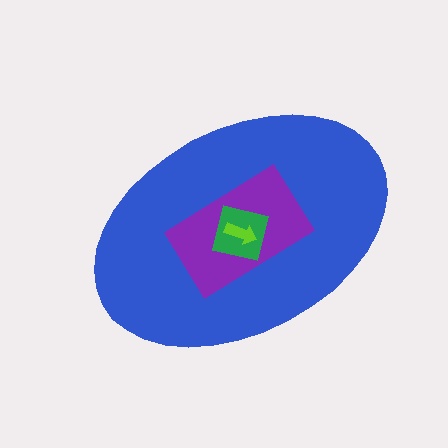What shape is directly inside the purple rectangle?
The green square.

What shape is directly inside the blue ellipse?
The purple rectangle.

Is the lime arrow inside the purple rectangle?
Yes.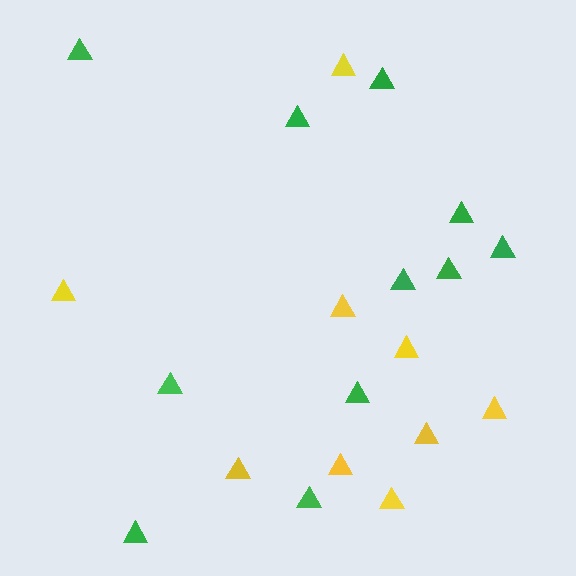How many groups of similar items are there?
There are 2 groups: one group of yellow triangles (9) and one group of green triangles (11).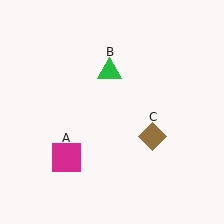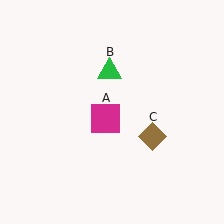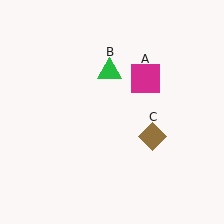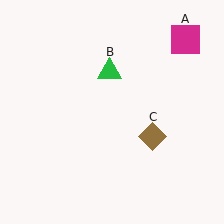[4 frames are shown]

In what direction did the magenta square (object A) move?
The magenta square (object A) moved up and to the right.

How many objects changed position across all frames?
1 object changed position: magenta square (object A).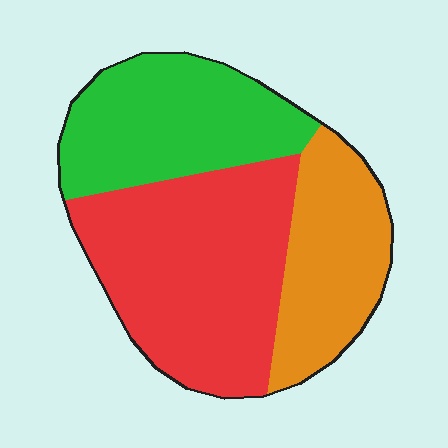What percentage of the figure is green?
Green takes up between a quarter and a half of the figure.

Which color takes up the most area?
Red, at roughly 45%.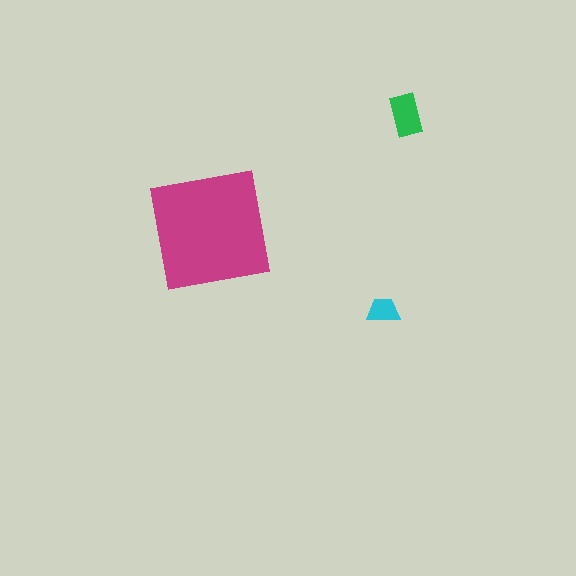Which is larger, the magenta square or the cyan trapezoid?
The magenta square.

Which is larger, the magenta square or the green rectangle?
The magenta square.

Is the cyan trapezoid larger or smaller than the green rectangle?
Smaller.